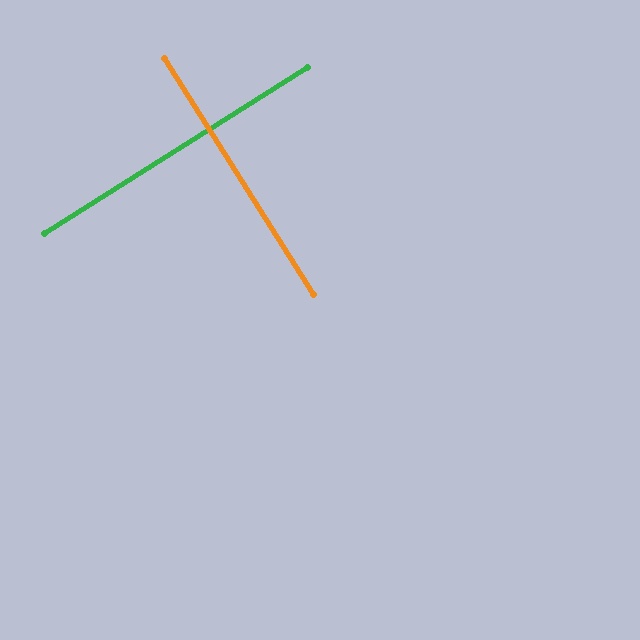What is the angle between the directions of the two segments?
Approximately 90 degrees.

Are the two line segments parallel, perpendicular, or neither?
Perpendicular — they meet at approximately 90°.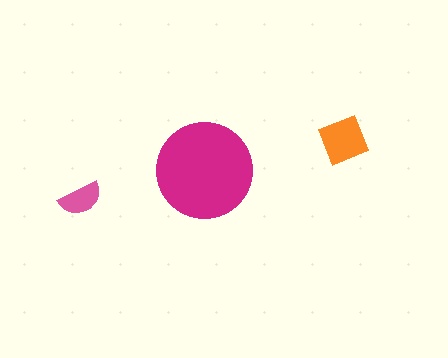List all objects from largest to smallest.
The magenta circle, the orange square, the pink semicircle.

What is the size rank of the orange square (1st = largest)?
2nd.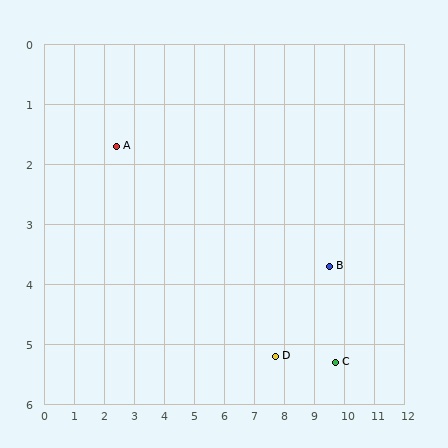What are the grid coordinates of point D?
Point D is at approximately (7.7, 5.2).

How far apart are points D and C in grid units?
Points D and C are about 2.0 grid units apart.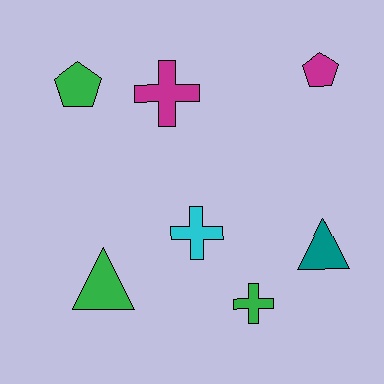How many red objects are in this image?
There are no red objects.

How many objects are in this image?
There are 7 objects.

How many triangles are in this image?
There are 2 triangles.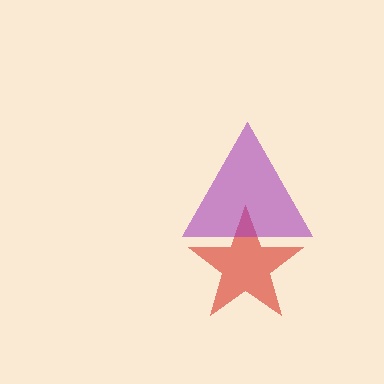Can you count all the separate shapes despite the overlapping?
Yes, there are 2 separate shapes.